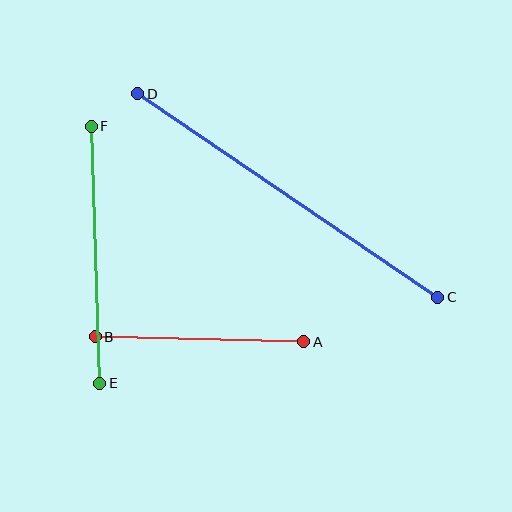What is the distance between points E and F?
The distance is approximately 257 pixels.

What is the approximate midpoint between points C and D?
The midpoint is at approximately (288, 196) pixels.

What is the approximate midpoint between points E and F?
The midpoint is at approximately (95, 255) pixels.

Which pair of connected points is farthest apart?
Points C and D are farthest apart.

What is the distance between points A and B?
The distance is approximately 208 pixels.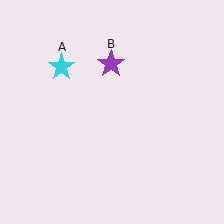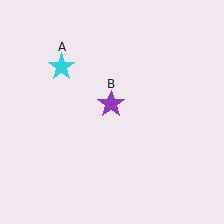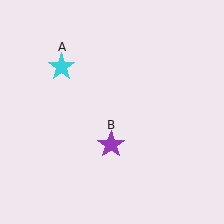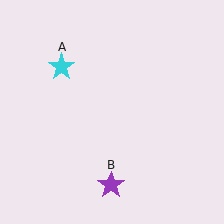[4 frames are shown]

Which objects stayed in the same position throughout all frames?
Cyan star (object A) remained stationary.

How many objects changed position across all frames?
1 object changed position: purple star (object B).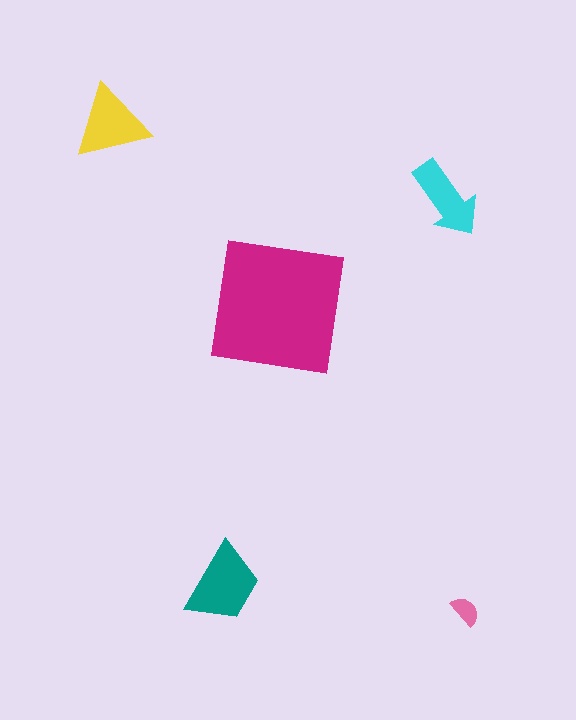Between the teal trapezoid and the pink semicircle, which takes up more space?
The teal trapezoid.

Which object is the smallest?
The pink semicircle.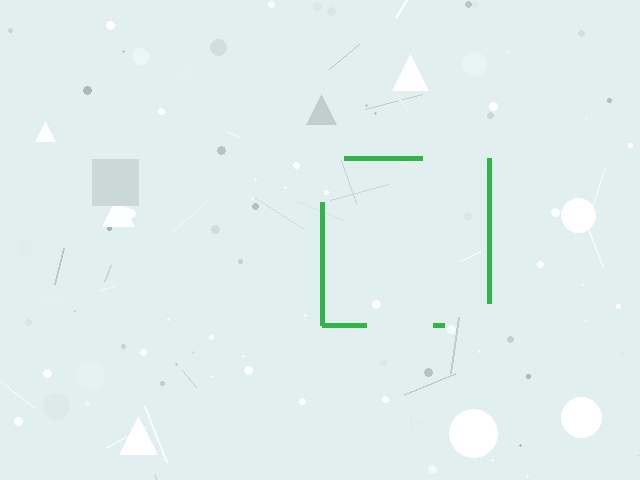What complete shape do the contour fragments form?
The contour fragments form a square.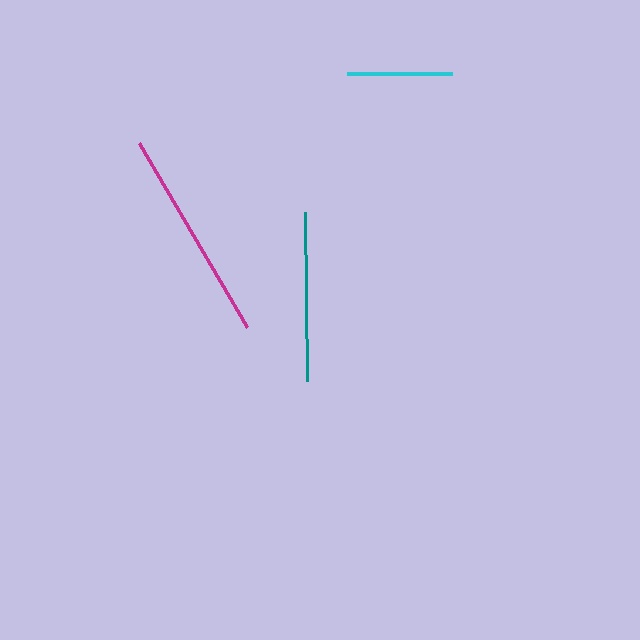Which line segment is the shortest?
The cyan line is the shortest at approximately 105 pixels.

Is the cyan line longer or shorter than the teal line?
The teal line is longer than the cyan line.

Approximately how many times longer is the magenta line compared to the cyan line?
The magenta line is approximately 2.0 times the length of the cyan line.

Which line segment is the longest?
The magenta line is the longest at approximately 213 pixels.